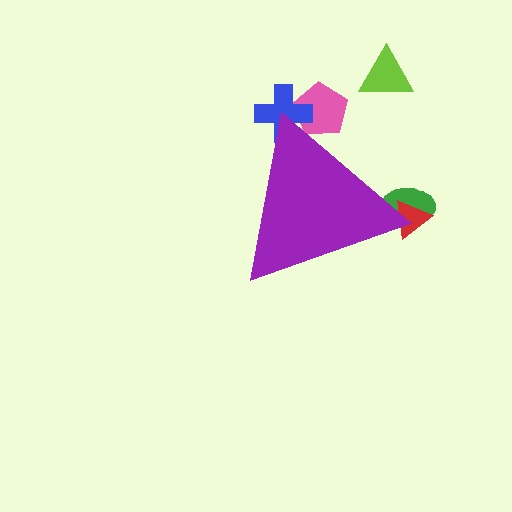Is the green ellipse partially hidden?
Yes, the green ellipse is partially hidden behind the purple triangle.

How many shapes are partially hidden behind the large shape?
4 shapes are partially hidden.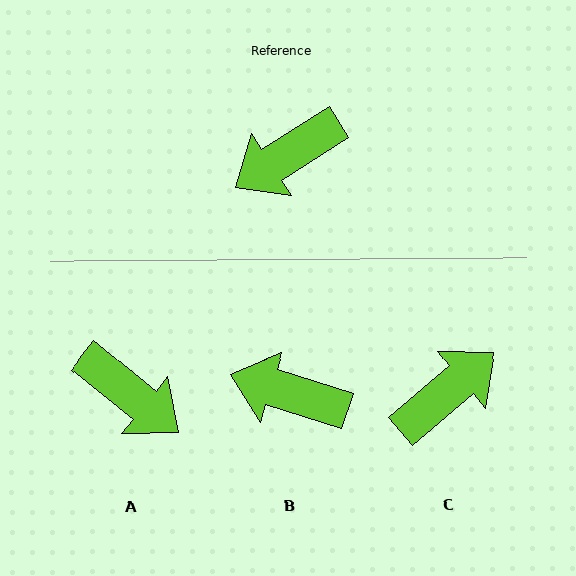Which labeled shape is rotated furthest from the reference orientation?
C, about 172 degrees away.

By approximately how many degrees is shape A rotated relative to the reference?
Approximately 109 degrees counter-clockwise.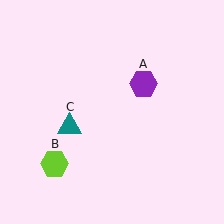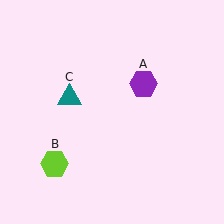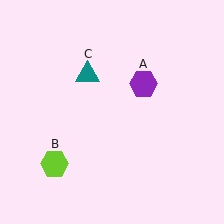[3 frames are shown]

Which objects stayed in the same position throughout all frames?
Purple hexagon (object A) and lime hexagon (object B) remained stationary.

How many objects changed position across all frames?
1 object changed position: teal triangle (object C).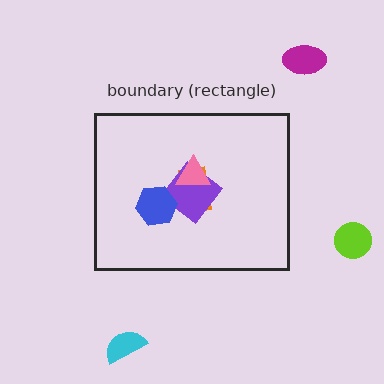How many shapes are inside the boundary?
4 inside, 3 outside.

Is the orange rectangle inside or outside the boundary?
Inside.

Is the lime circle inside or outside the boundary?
Outside.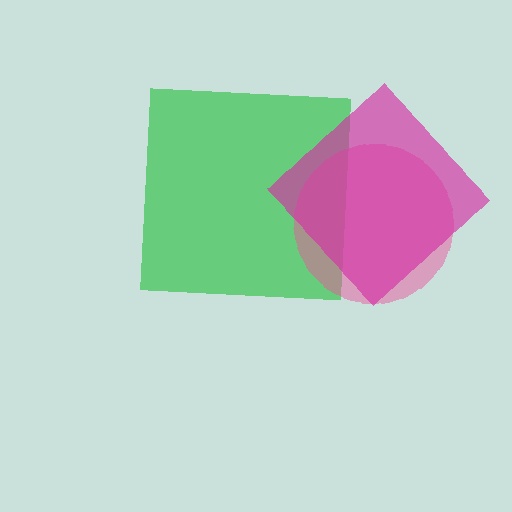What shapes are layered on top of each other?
The layered shapes are: a green square, a pink circle, a magenta diamond.